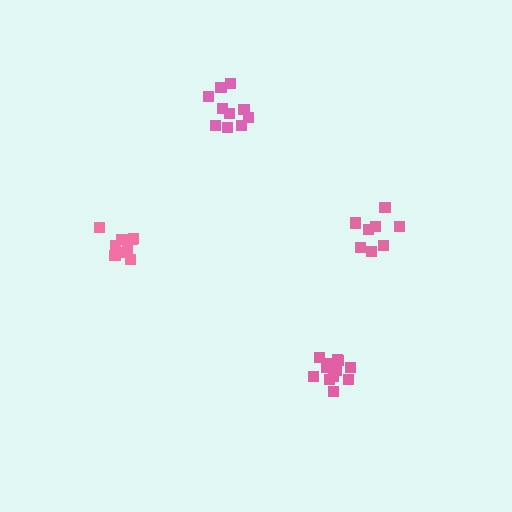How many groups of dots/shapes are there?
There are 4 groups.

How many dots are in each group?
Group 1: 9 dots, Group 2: 8 dots, Group 3: 10 dots, Group 4: 13 dots (40 total).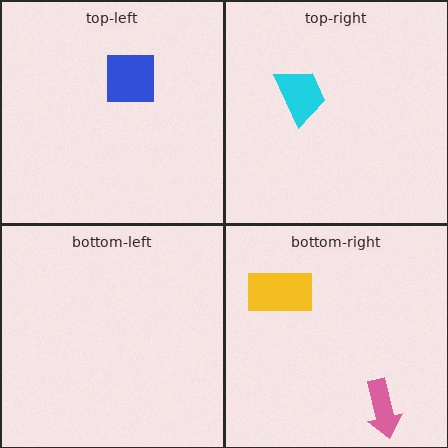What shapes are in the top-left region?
The blue square.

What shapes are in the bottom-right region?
The yellow rectangle, the pink arrow.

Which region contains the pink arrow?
The bottom-right region.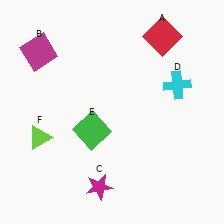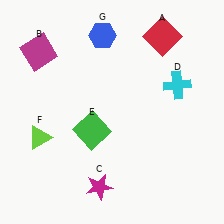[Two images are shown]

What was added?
A blue hexagon (G) was added in Image 2.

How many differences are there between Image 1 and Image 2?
There is 1 difference between the two images.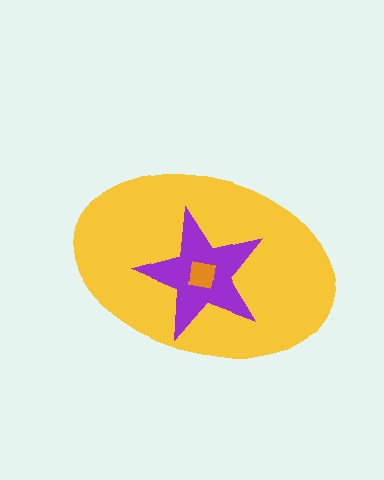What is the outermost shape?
The yellow ellipse.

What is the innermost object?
The orange square.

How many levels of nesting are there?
3.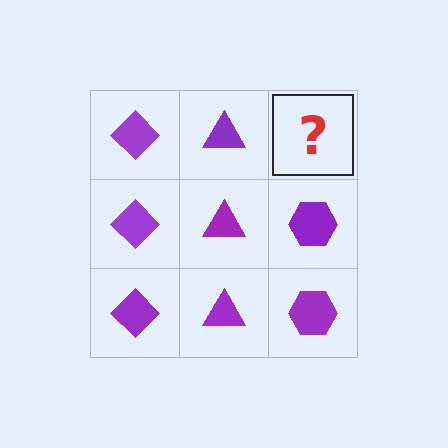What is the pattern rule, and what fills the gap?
The rule is that each column has a consistent shape. The gap should be filled with a purple hexagon.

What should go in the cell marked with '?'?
The missing cell should contain a purple hexagon.